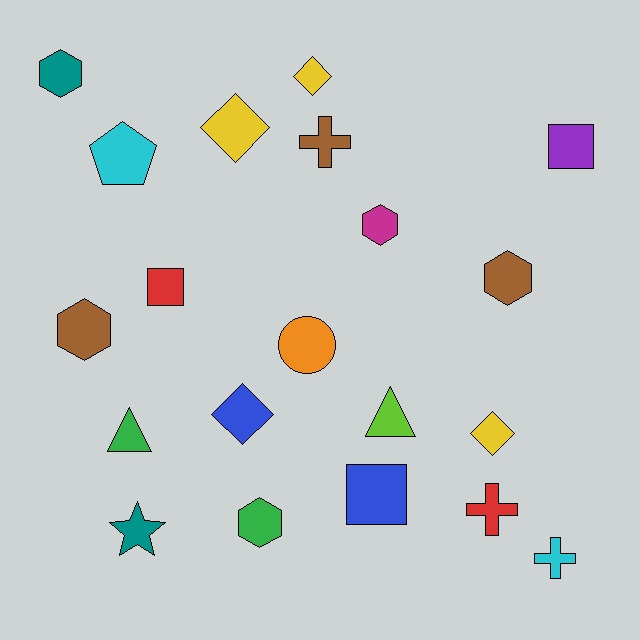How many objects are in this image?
There are 20 objects.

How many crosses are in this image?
There are 3 crosses.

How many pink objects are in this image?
There are no pink objects.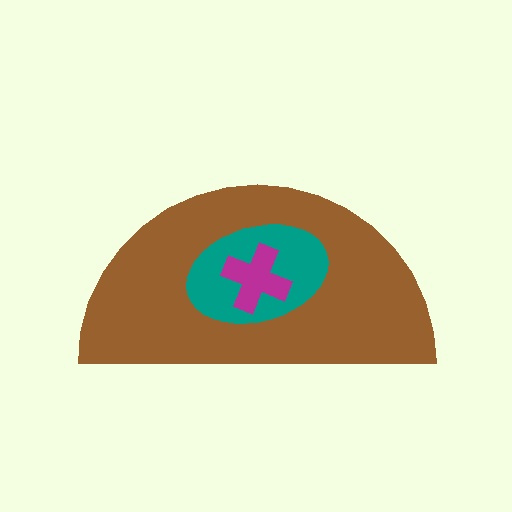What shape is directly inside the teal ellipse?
The magenta cross.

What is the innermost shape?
The magenta cross.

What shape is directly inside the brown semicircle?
The teal ellipse.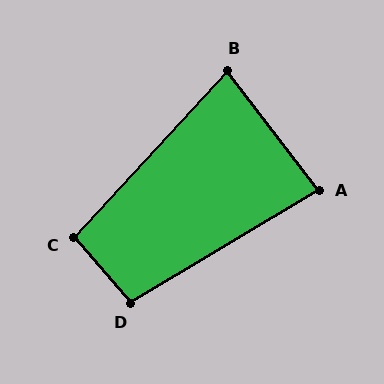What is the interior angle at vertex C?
Approximately 96 degrees (obtuse).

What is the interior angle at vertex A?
Approximately 84 degrees (acute).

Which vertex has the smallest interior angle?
B, at approximately 80 degrees.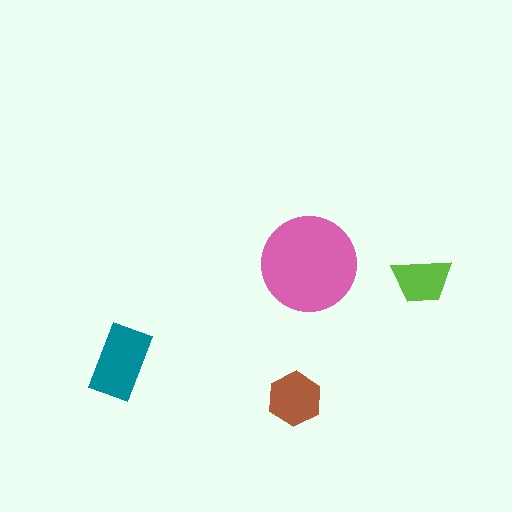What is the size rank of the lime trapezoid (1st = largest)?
4th.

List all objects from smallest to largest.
The lime trapezoid, the brown hexagon, the teal rectangle, the pink circle.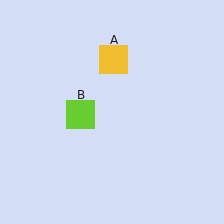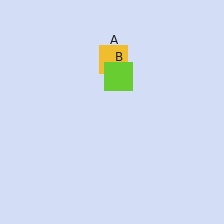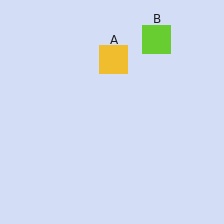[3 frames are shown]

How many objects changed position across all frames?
1 object changed position: lime square (object B).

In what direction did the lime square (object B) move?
The lime square (object B) moved up and to the right.